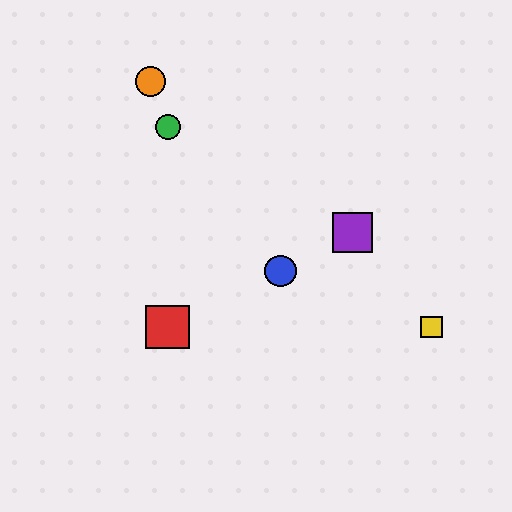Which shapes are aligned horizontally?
The red square, the yellow square are aligned horizontally.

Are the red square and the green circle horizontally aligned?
No, the red square is at y≈327 and the green circle is at y≈127.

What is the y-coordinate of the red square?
The red square is at y≈327.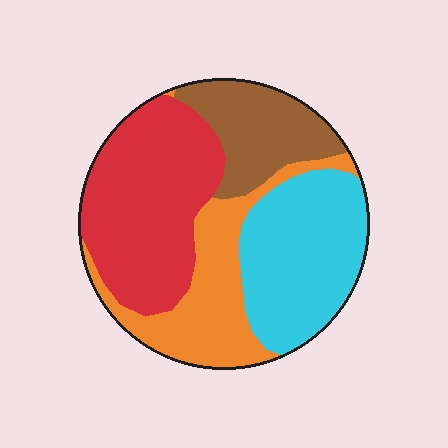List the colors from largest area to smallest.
From largest to smallest: red, cyan, orange, brown.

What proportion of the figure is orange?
Orange covers 22% of the figure.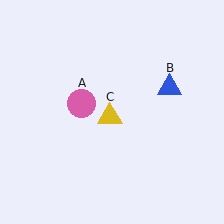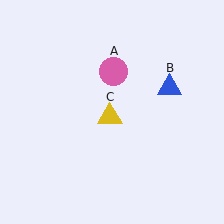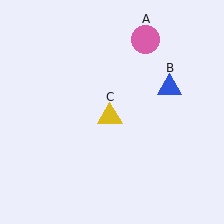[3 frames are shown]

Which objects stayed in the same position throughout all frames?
Blue triangle (object B) and yellow triangle (object C) remained stationary.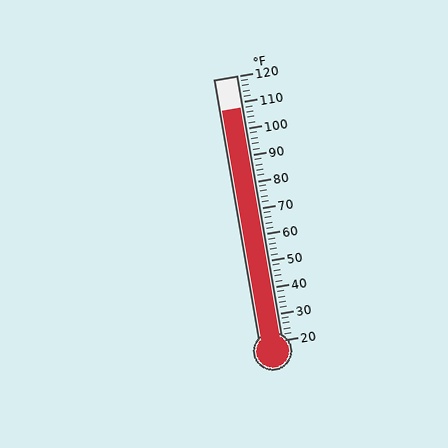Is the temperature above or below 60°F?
The temperature is above 60°F.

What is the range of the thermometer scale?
The thermometer scale ranges from 20°F to 120°F.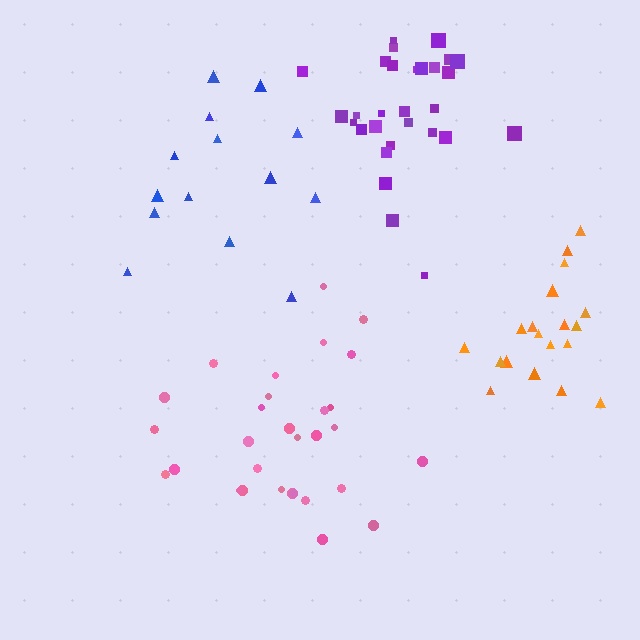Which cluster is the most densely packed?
Purple.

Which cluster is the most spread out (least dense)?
Blue.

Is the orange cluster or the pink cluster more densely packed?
Orange.